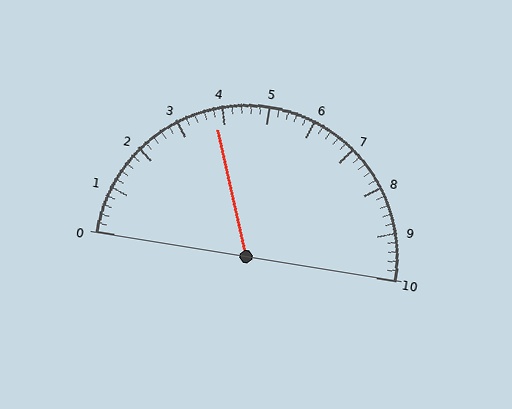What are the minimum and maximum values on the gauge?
The gauge ranges from 0 to 10.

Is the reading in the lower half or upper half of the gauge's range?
The reading is in the lower half of the range (0 to 10).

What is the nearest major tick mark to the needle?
The nearest major tick mark is 4.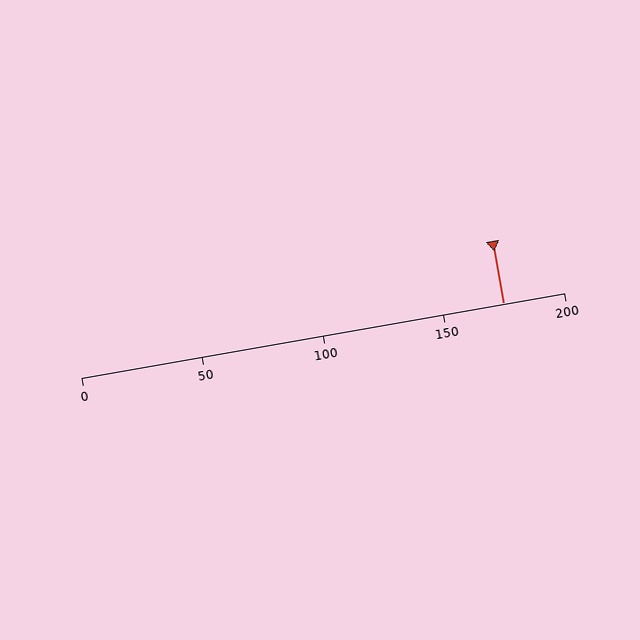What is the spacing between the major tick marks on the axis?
The major ticks are spaced 50 apart.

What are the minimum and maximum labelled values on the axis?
The axis runs from 0 to 200.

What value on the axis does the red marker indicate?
The marker indicates approximately 175.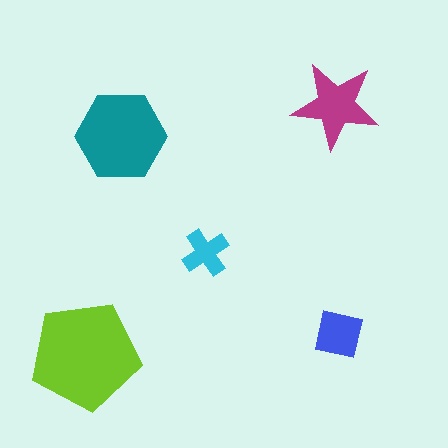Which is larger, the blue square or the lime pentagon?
The lime pentagon.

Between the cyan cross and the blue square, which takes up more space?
The blue square.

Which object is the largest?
The lime pentagon.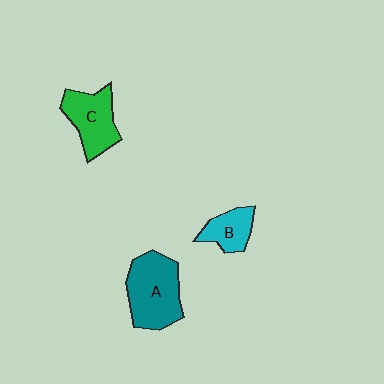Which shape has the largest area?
Shape A (teal).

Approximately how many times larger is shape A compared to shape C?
Approximately 1.3 times.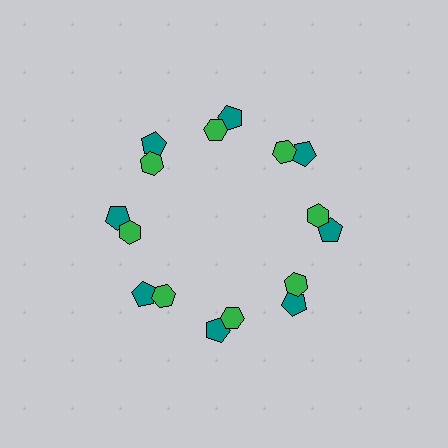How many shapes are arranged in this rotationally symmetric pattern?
There are 16 shapes, arranged in 8 groups of 2.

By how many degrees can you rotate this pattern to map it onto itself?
The pattern maps onto itself every 45 degrees of rotation.